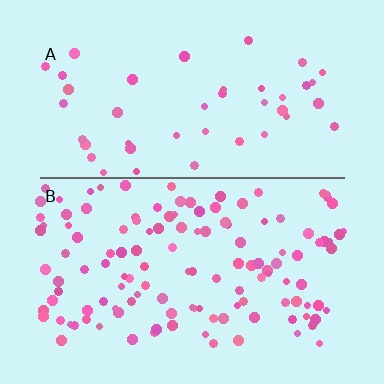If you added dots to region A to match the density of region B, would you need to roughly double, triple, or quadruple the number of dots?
Approximately triple.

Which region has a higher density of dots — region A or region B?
B (the bottom).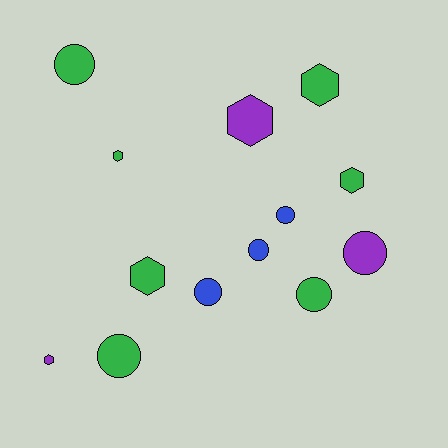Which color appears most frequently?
Green, with 7 objects.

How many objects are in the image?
There are 13 objects.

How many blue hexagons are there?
There are no blue hexagons.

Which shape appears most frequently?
Circle, with 7 objects.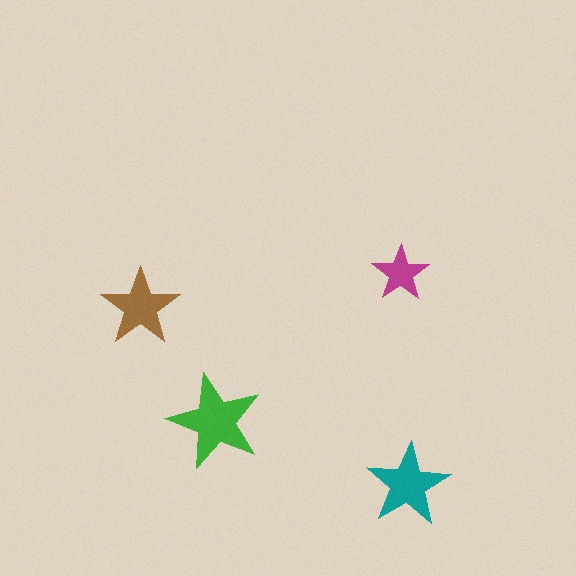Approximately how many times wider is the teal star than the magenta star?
About 1.5 times wider.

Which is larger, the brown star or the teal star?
The teal one.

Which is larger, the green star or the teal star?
The green one.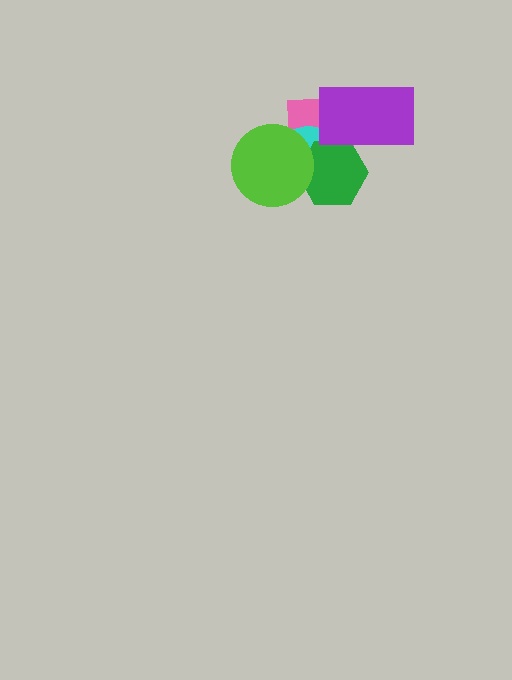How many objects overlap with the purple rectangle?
3 objects overlap with the purple rectangle.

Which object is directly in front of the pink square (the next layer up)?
The cyan ellipse is directly in front of the pink square.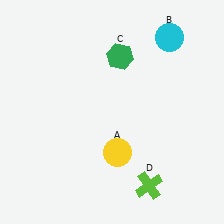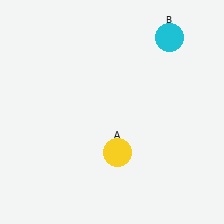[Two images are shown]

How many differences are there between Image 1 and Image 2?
There are 2 differences between the two images.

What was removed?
The lime cross (D), the green hexagon (C) were removed in Image 2.